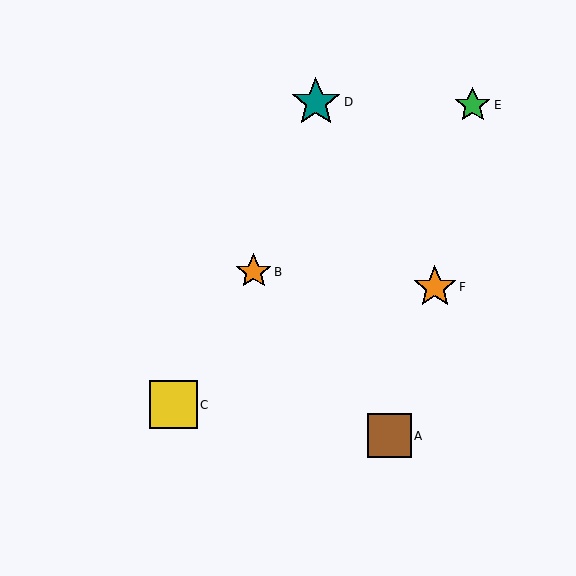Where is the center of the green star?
The center of the green star is at (473, 105).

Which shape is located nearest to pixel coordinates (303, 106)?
The teal star (labeled D) at (316, 102) is nearest to that location.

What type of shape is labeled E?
Shape E is a green star.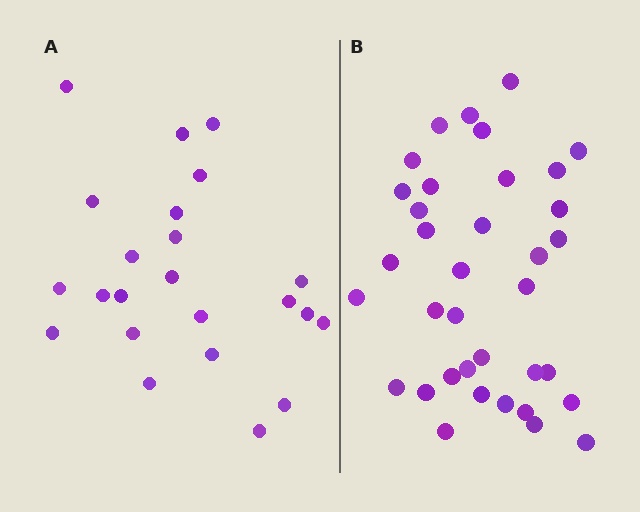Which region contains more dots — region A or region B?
Region B (the right region) has more dots.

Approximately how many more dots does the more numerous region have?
Region B has approximately 15 more dots than region A.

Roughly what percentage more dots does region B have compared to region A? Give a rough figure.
About 55% more.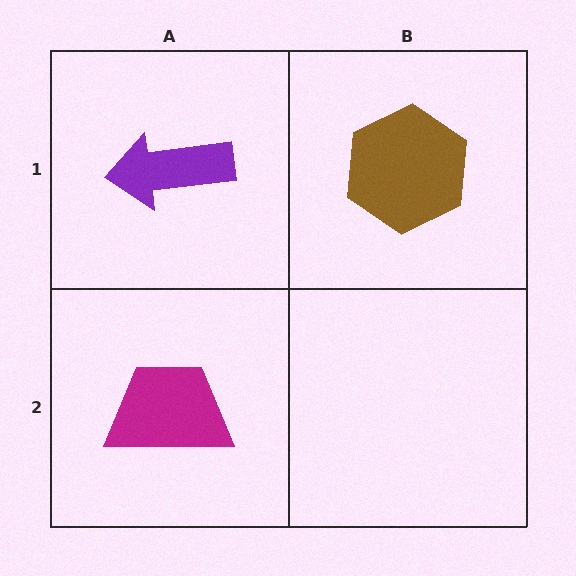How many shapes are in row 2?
1 shape.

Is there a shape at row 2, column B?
No, that cell is empty.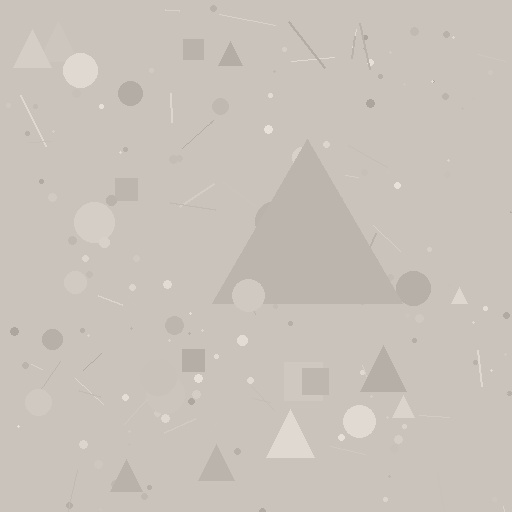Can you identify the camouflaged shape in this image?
The camouflaged shape is a triangle.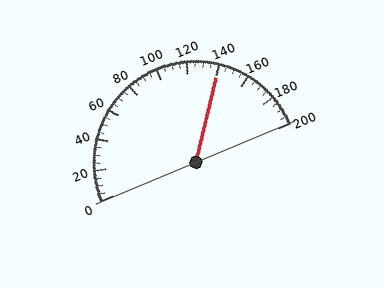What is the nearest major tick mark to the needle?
The nearest major tick mark is 140.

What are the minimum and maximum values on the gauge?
The gauge ranges from 0 to 200.